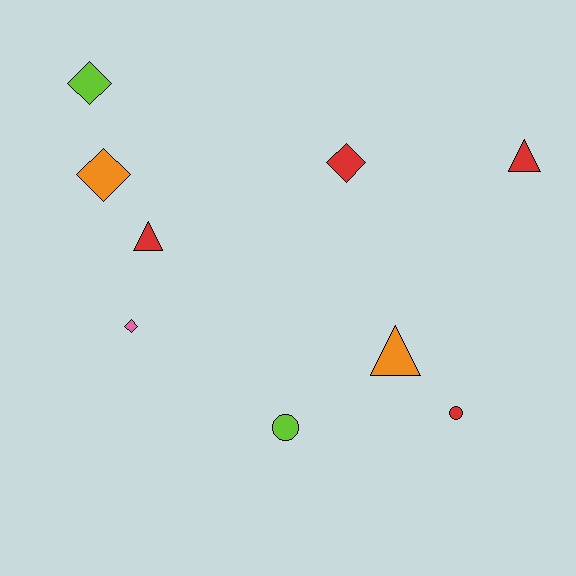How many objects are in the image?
There are 9 objects.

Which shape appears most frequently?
Diamond, with 4 objects.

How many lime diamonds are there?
There is 1 lime diamond.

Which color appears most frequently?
Red, with 4 objects.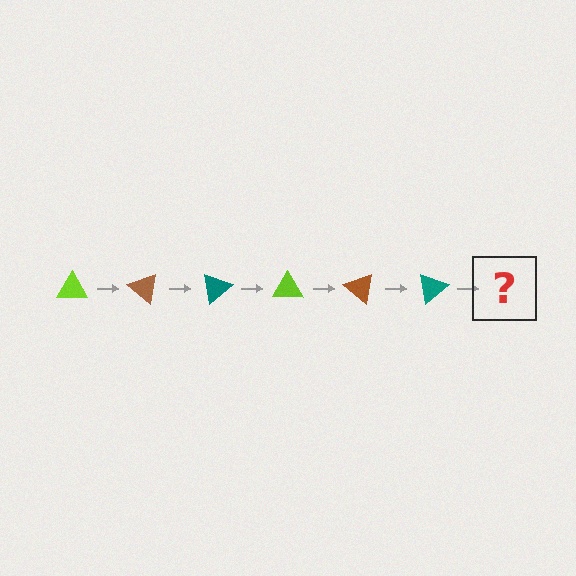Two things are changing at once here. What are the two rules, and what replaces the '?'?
The two rules are that it rotates 40 degrees each step and the color cycles through lime, brown, and teal. The '?' should be a lime triangle, rotated 240 degrees from the start.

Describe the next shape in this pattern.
It should be a lime triangle, rotated 240 degrees from the start.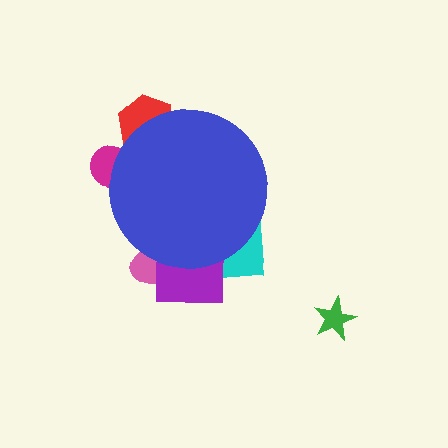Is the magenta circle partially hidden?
Yes, the magenta circle is partially hidden behind the blue circle.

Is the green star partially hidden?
No, the green star is fully visible.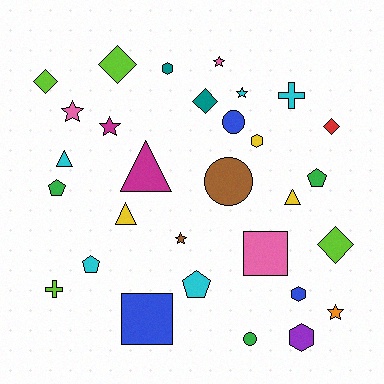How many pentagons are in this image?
There are 4 pentagons.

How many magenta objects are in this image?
There are 2 magenta objects.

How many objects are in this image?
There are 30 objects.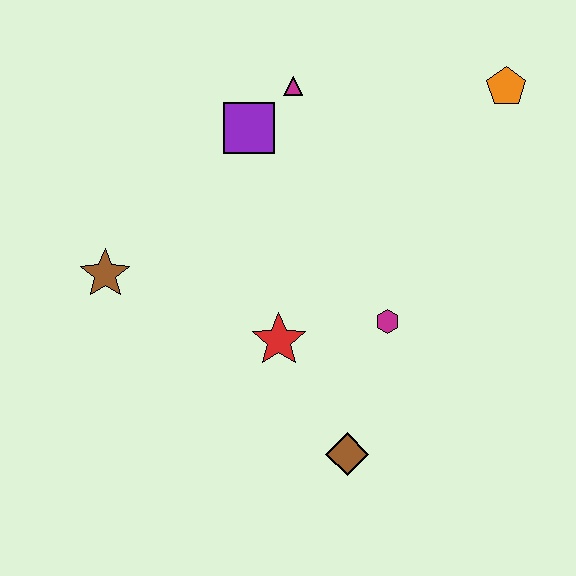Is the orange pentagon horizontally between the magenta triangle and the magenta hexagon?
No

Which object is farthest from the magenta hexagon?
The brown star is farthest from the magenta hexagon.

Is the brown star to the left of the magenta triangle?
Yes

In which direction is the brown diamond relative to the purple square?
The brown diamond is below the purple square.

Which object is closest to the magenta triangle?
The purple square is closest to the magenta triangle.